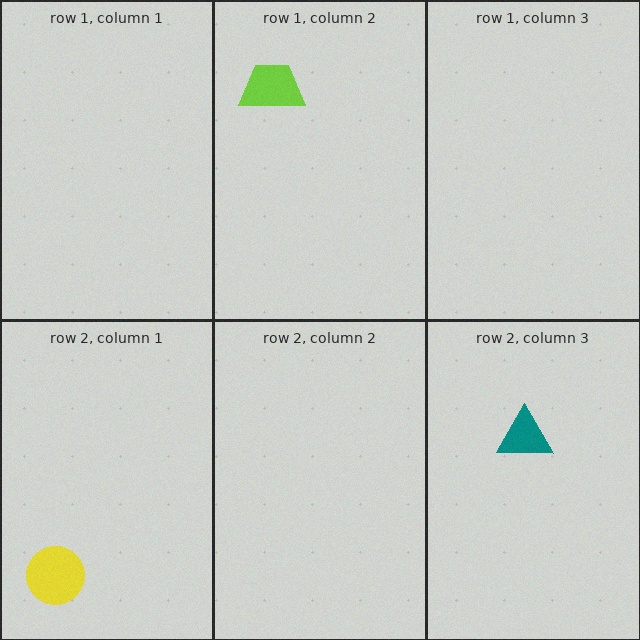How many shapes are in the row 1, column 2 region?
1.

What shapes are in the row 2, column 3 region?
The teal triangle.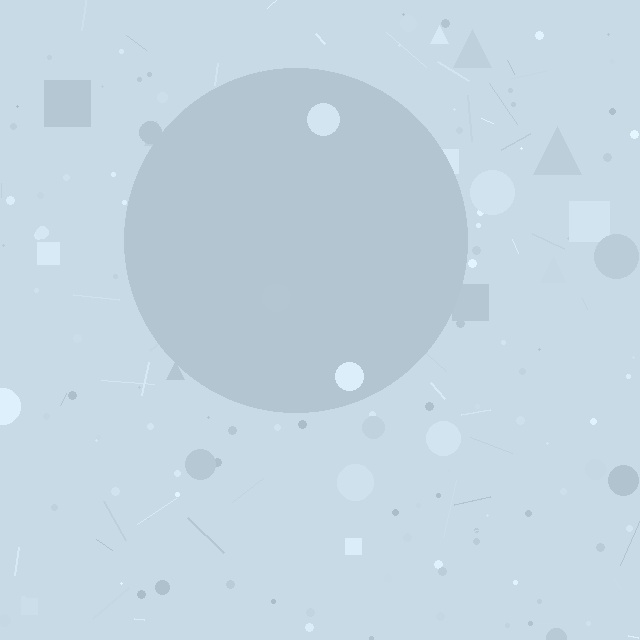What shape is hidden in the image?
A circle is hidden in the image.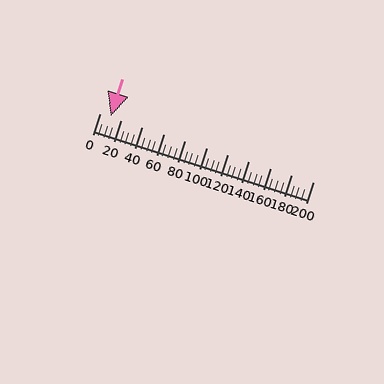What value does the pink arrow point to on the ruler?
The pink arrow points to approximately 10.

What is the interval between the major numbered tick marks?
The major tick marks are spaced 20 units apart.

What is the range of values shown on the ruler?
The ruler shows values from 0 to 200.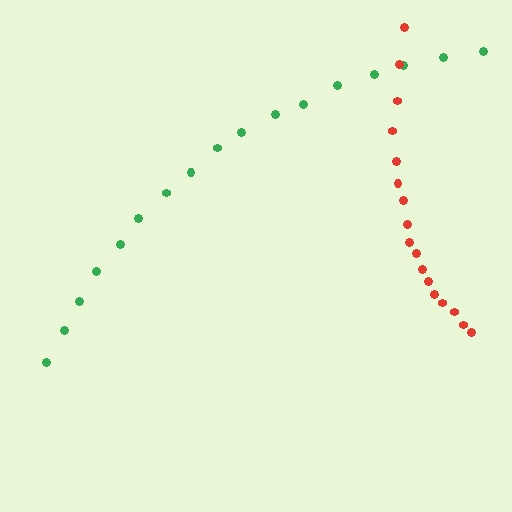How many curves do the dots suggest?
There are 2 distinct paths.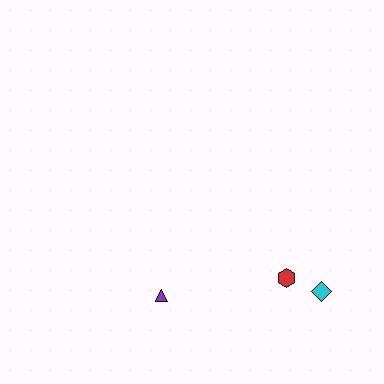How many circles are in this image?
There are no circles.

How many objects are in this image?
There are 3 objects.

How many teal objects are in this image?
There are no teal objects.